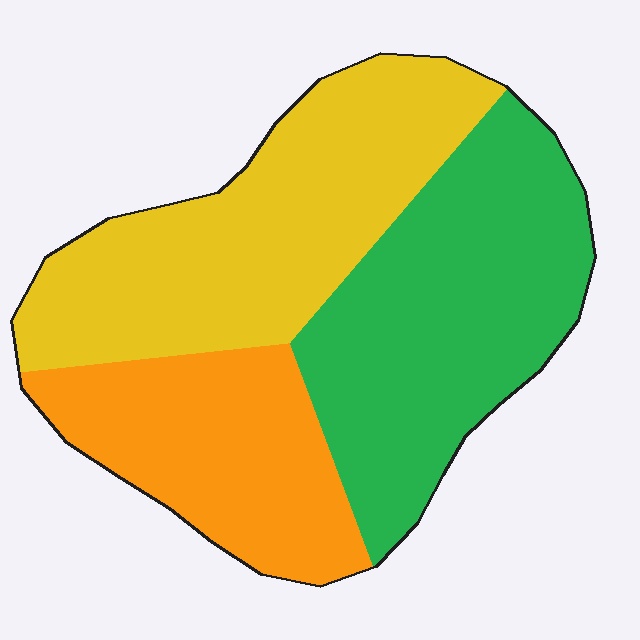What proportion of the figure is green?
Green takes up about three eighths (3/8) of the figure.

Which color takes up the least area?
Orange, at roughly 25%.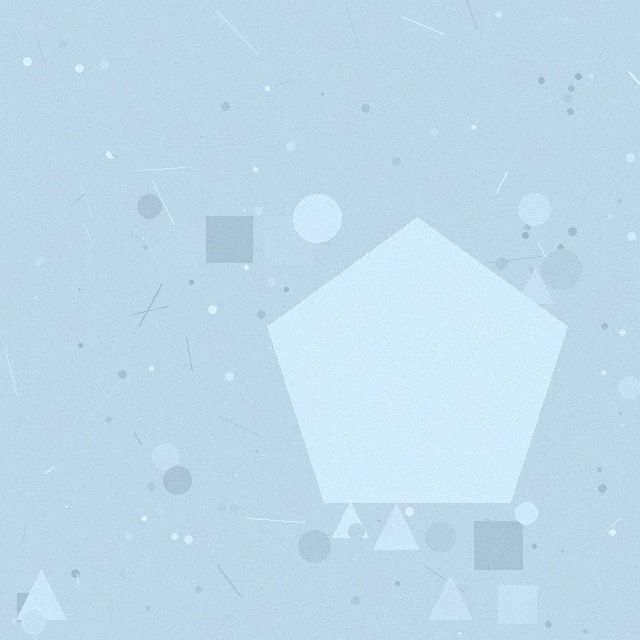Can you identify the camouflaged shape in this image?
The camouflaged shape is a pentagon.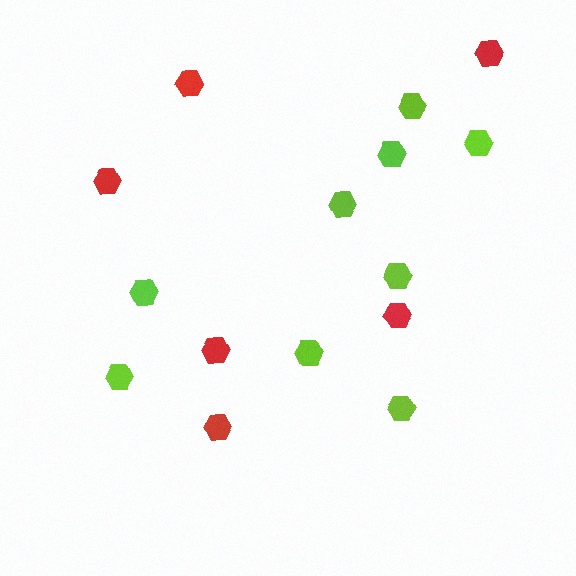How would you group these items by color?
There are 2 groups: one group of lime hexagons (9) and one group of red hexagons (6).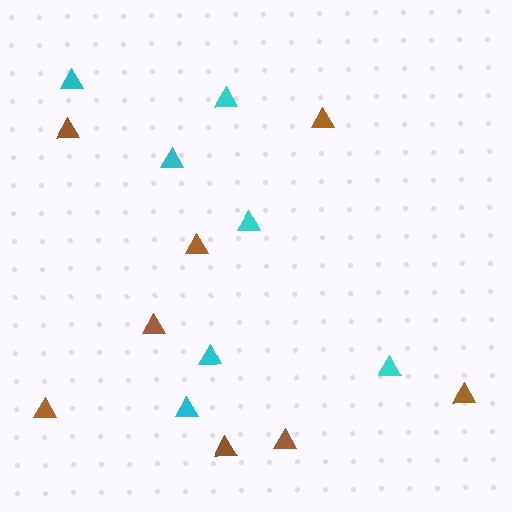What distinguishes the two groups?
There are 2 groups: one group of brown triangles (8) and one group of cyan triangles (7).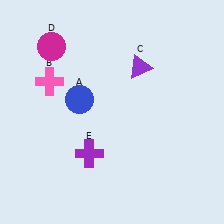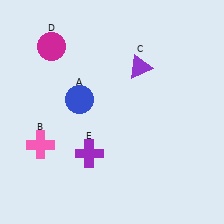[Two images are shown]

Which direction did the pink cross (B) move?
The pink cross (B) moved down.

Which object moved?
The pink cross (B) moved down.